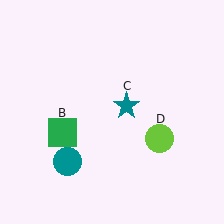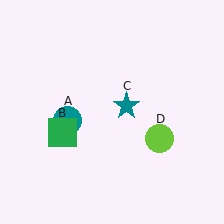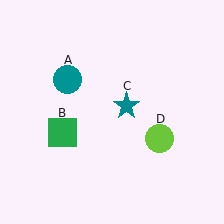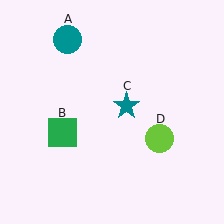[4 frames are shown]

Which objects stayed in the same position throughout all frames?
Green square (object B) and teal star (object C) and lime circle (object D) remained stationary.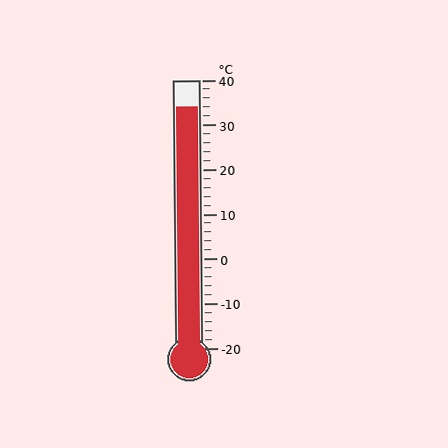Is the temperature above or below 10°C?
The temperature is above 10°C.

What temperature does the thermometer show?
The thermometer shows approximately 34°C.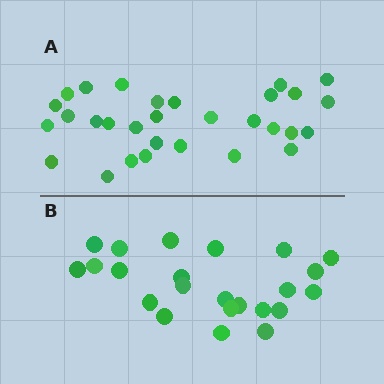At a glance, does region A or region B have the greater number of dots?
Region A (the top region) has more dots.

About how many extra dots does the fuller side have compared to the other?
Region A has roughly 8 or so more dots than region B.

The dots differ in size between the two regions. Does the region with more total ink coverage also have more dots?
No. Region B has more total ink coverage because its dots are larger, but region A actually contains more individual dots. Total area can be misleading — the number of items is what matters here.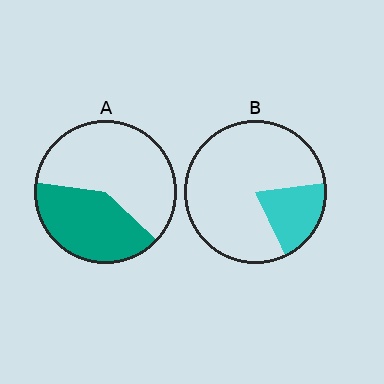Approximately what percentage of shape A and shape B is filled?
A is approximately 40% and B is approximately 20%.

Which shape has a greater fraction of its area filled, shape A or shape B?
Shape A.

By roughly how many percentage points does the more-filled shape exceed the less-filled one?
By roughly 20 percentage points (A over B).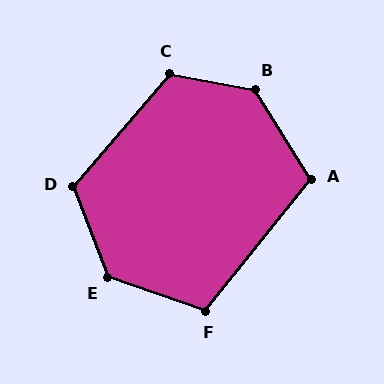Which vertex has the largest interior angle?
B, at approximately 133 degrees.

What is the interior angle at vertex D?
Approximately 118 degrees (obtuse).